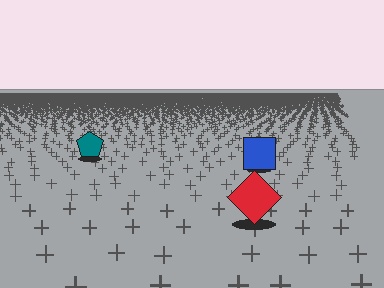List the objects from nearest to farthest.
From nearest to farthest: the red diamond, the blue square, the teal pentagon.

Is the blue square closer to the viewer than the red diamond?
No. The red diamond is closer — you can tell from the texture gradient: the ground texture is coarser near it.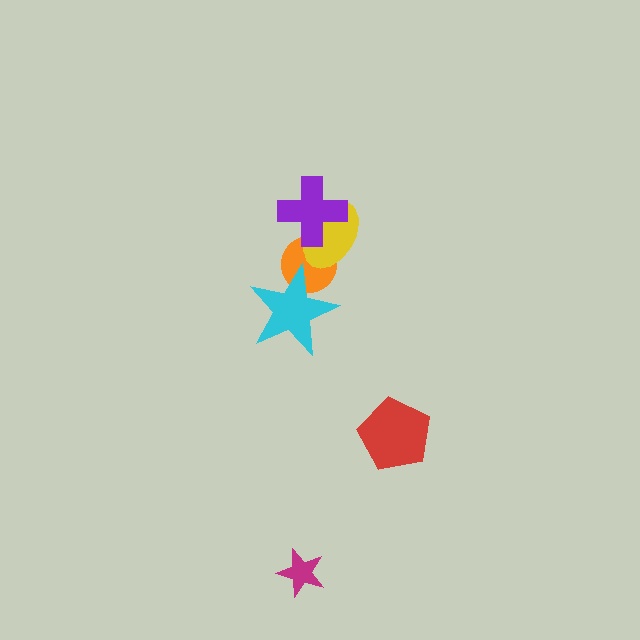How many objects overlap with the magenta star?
0 objects overlap with the magenta star.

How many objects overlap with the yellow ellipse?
2 objects overlap with the yellow ellipse.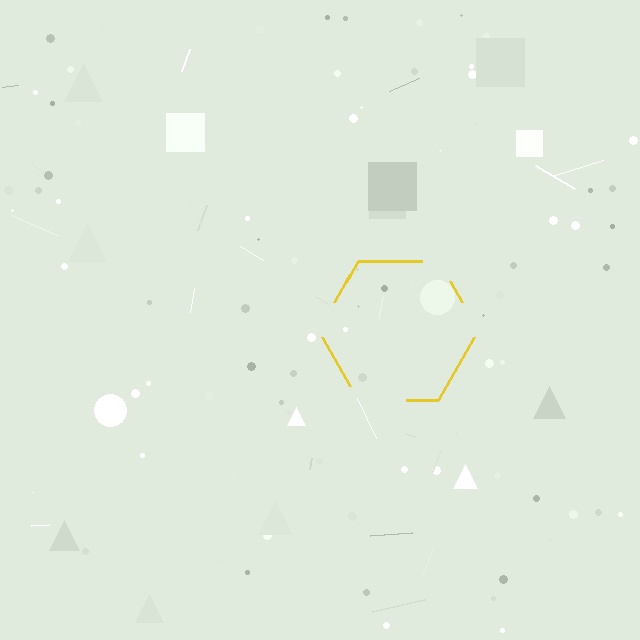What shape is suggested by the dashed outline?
The dashed outline suggests a hexagon.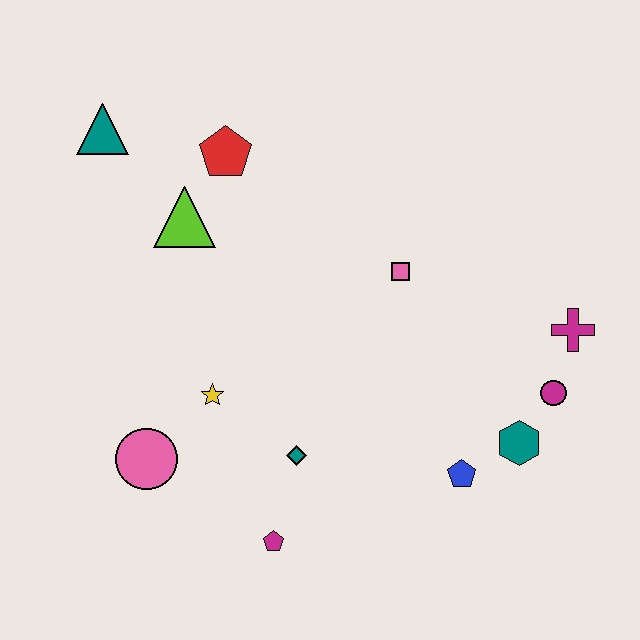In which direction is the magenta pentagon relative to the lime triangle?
The magenta pentagon is below the lime triangle.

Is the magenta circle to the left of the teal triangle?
No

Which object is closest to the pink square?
The magenta cross is closest to the pink square.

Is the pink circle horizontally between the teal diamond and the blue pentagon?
No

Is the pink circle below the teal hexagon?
Yes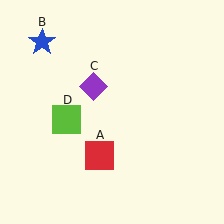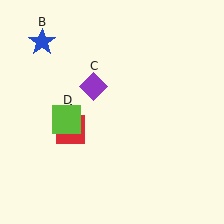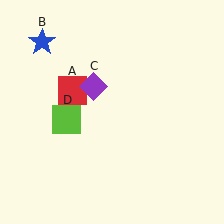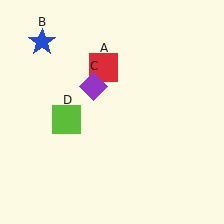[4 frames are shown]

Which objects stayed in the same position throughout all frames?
Blue star (object B) and purple diamond (object C) and lime square (object D) remained stationary.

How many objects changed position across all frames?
1 object changed position: red square (object A).